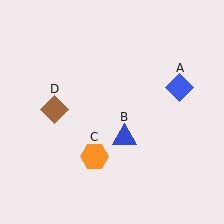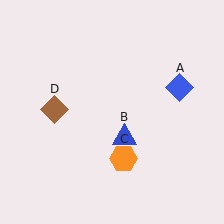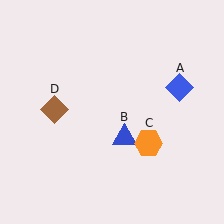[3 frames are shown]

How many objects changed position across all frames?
1 object changed position: orange hexagon (object C).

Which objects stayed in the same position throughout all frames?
Blue diamond (object A) and blue triangle (object B) and brown diamond (object D) remained stationary.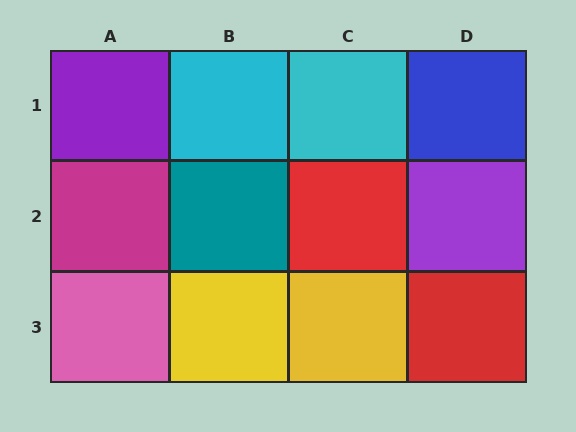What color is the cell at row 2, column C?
Red.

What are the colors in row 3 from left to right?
Pink, yellow, yellow, red.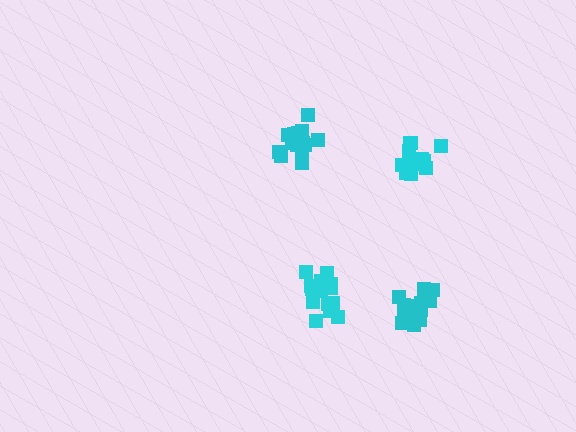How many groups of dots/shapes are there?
There are 4 groups.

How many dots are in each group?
Group 1: 14 dots, Group 2: 16 dots, Group 3: 12 dots, Group 4: 17 dots (59 total).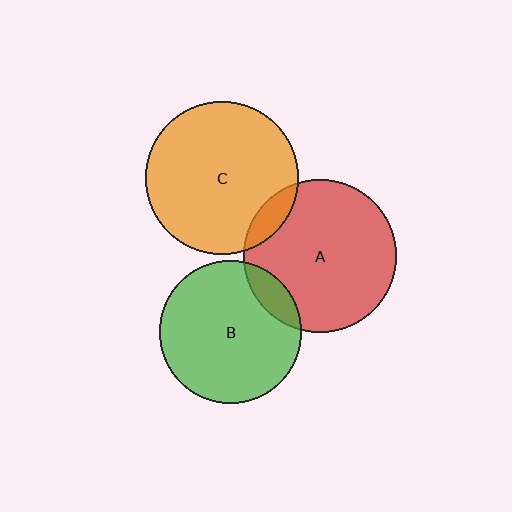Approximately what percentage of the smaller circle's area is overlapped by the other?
Approximately 10%.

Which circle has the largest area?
Circle C (orange).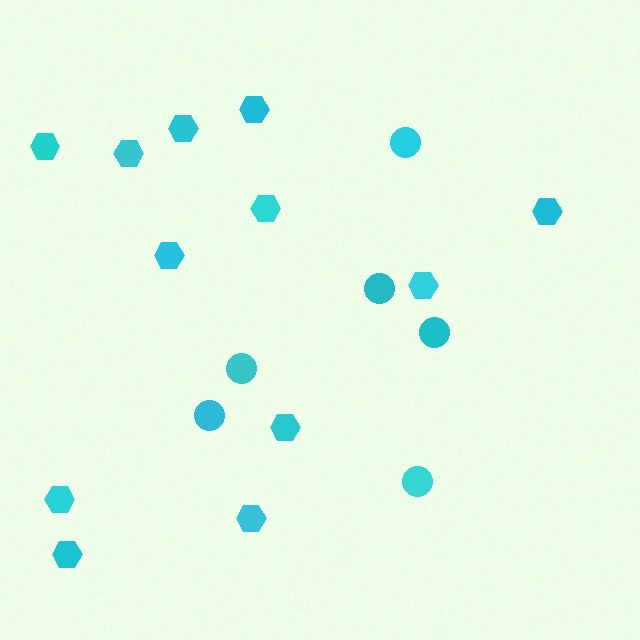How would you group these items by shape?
There are 2 groups: one group of circles (6) and one group of hexagons (12).